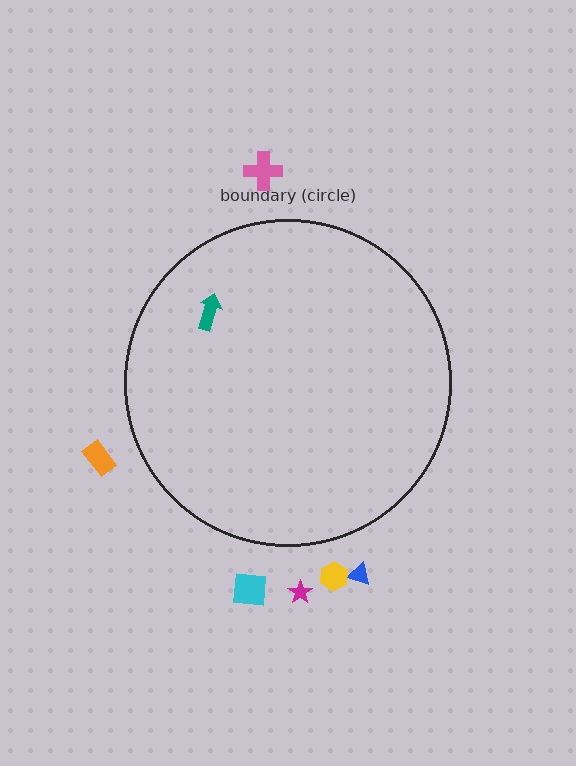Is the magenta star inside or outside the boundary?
Outside.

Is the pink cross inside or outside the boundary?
Outside.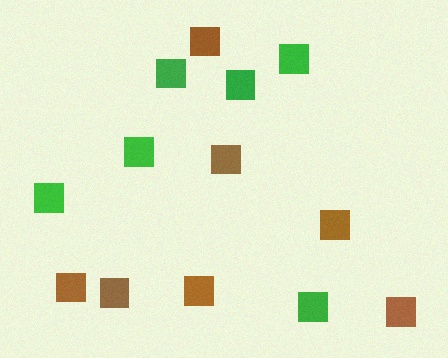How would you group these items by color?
There are 2 groups: one group of green squares (6) and one group of brown squares (7).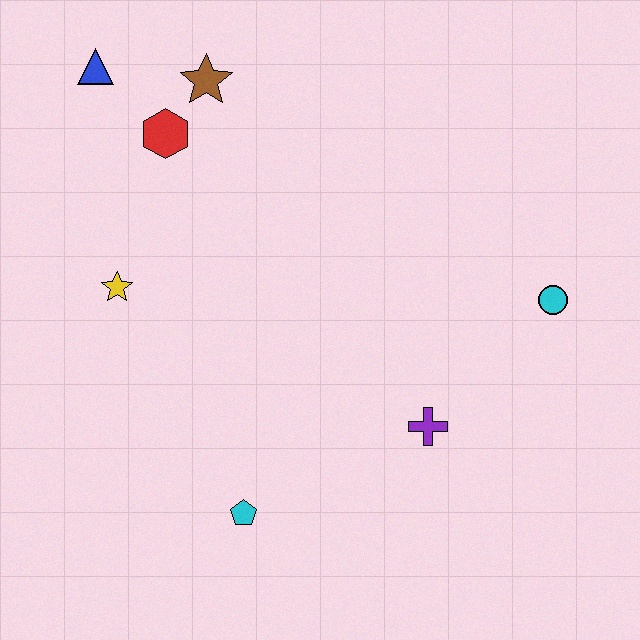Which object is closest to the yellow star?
The red hexagon is closest to the yellow star.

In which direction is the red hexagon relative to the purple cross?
The red hexagon is above the purple cross.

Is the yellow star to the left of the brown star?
Yes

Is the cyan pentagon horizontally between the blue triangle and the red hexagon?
No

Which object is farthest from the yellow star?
The cyan circle is farthest from the yellow star.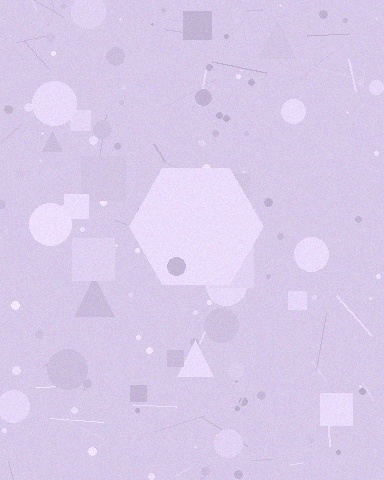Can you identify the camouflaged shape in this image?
The camouflaged shape is a hexagon.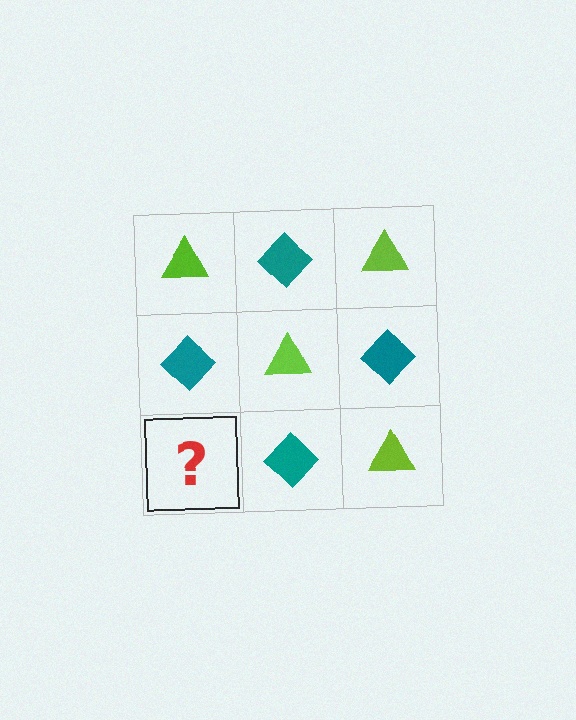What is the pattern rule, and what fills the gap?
The rule is that it alternates lime triangle and teal diamond in a checkerboard pattern. The gap should be filled with a lime triangle.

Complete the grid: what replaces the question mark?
The question mark should be replaced with a lime triangle.